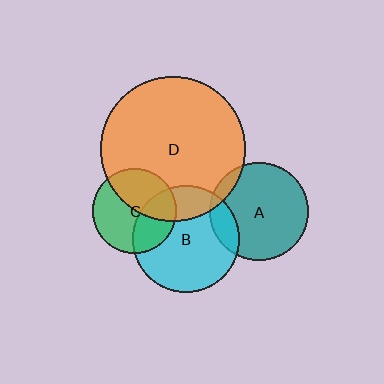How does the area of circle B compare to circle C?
Approximately 1.6 times.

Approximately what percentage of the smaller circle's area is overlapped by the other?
Approximately 45%.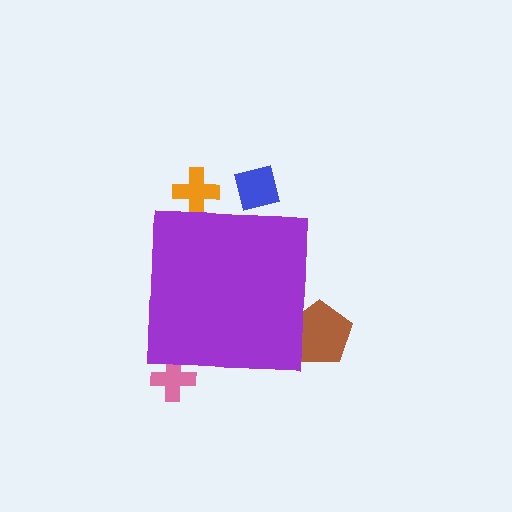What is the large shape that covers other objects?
A purple square.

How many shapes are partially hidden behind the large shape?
4 shapes are partially hidden.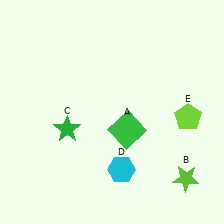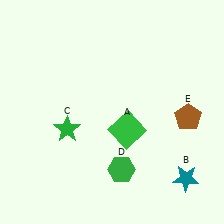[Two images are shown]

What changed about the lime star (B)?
In Image 1, B is lime. In Image 2, it changed to teal.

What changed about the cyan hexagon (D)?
In Image 1, D is cyan. In Image 2, it changed to green.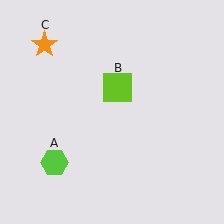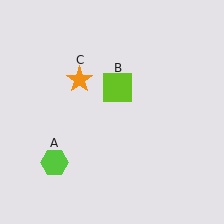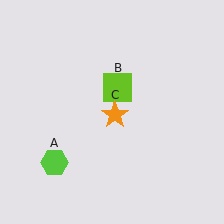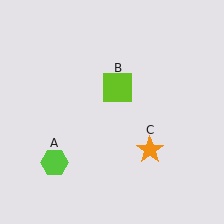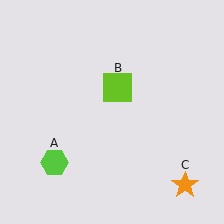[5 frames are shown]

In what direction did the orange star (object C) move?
The orange star (object C) moved down and to the right.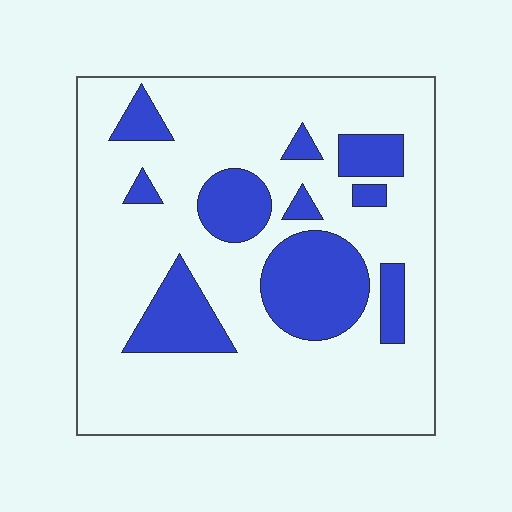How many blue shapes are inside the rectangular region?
10.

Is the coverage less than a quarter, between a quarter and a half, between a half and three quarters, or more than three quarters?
Less than a quarter.